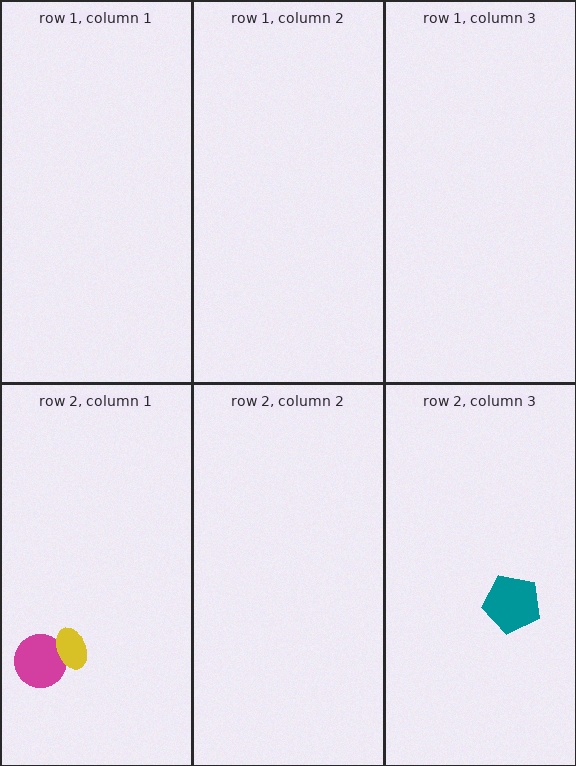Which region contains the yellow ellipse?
The row 2, column 1 region.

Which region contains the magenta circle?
The row 2, column 1 region.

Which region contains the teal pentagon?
The row 2, column 3 region.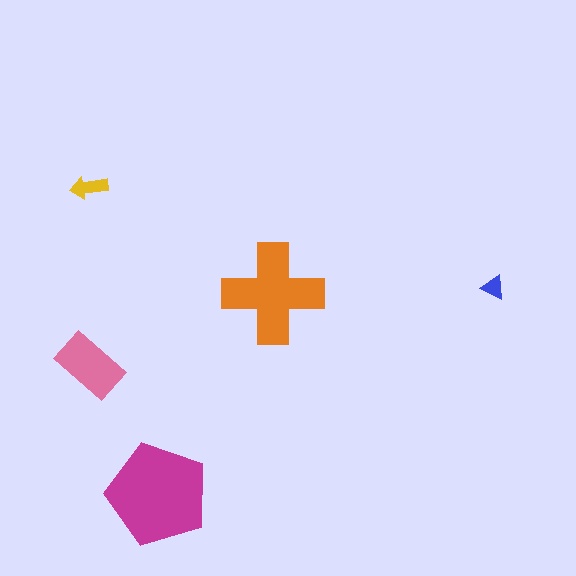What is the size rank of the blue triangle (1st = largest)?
5th.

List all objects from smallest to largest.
The blue triangle, the yellow arrow, the pink rectangle, the orange cross, the magenta pentagon.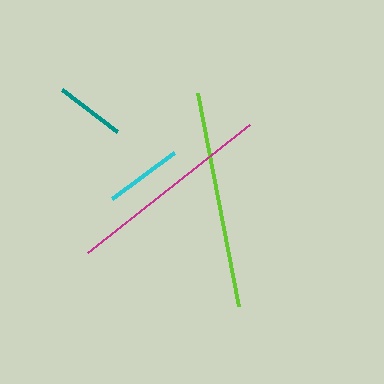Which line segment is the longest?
The lime line is the longest at approximately 216 pixels.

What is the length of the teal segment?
The teal segment is approximately 68 pixels long.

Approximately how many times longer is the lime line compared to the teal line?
The lime line is approximately 3.2 times the length of the teal line.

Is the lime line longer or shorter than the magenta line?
The lime line is longer than the magenta line.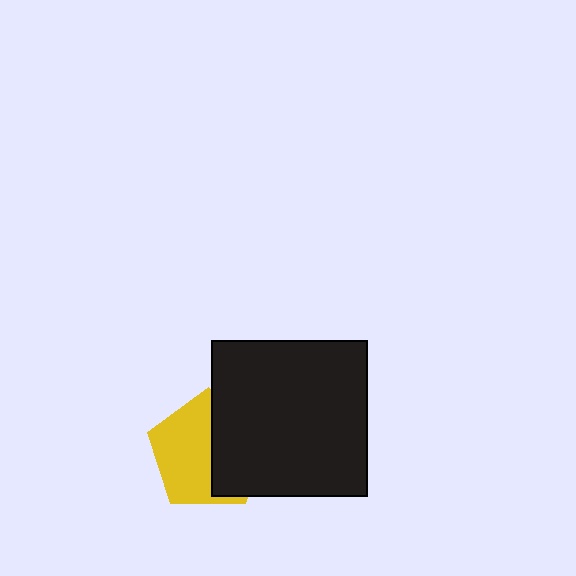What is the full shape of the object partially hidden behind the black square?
The partially hidden object is a yellow pentagon.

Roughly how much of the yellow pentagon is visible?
About half of it is visible (roughly 56%).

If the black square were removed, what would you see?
You would see the complete yellow pentagon.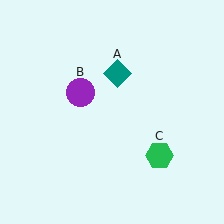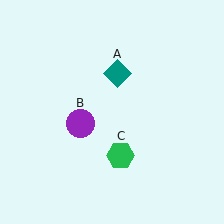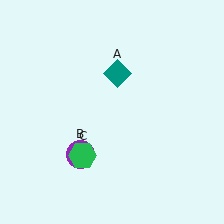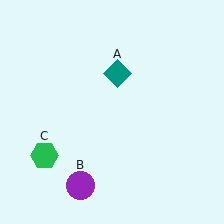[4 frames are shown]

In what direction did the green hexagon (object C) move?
The green hexagon (object C) moved left.